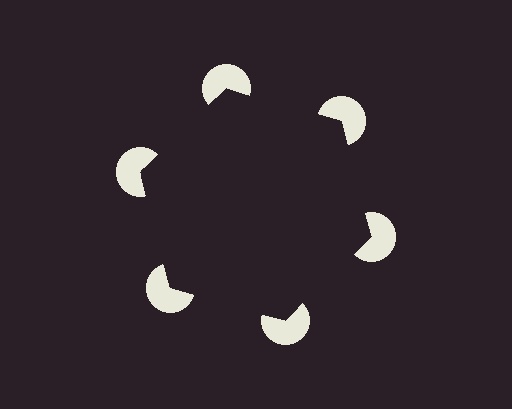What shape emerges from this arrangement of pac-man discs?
An illusory hexagon — its edges are inferred from the aligned wedge cuts in the pac-man discs, not physically drawn.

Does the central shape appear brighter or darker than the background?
It typically appears slightly darker than the background, even though no actual brightness change is drawn.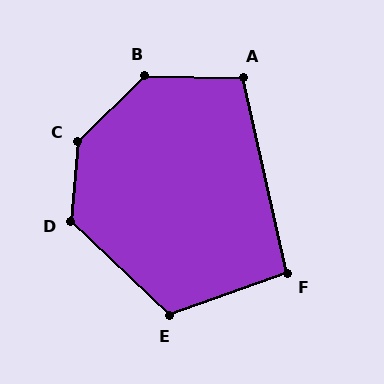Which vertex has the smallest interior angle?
F, at approximately 97 degrees.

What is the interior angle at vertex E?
Approximately 117 degrees (obtuse).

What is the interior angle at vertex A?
Approximately 104 degrees (obtuse).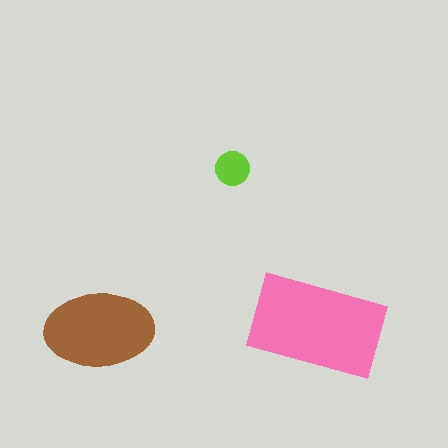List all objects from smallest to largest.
The lime circle, the brown ellipse, the pink rectangle.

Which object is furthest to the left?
The brown ellipse is leftmost.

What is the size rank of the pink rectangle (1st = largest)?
1st.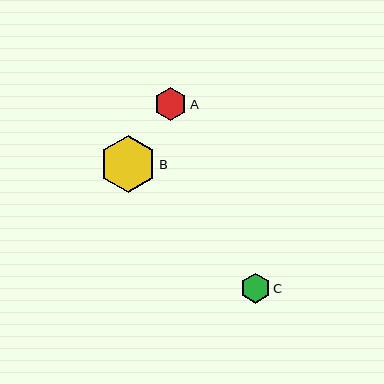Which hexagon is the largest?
Hexagon B is the largest with a size of approximately 56 pixels.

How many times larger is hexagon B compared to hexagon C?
Hexagon B is approximately 1.9 times the size of hexagon C.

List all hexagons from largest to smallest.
From largest to smallest: B, A, C.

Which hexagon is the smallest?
Hexagon C is the smallest with a size of approximately 30 pixels.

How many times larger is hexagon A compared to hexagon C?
Hexagon A is approximately 1.1 times the size of hexagon C.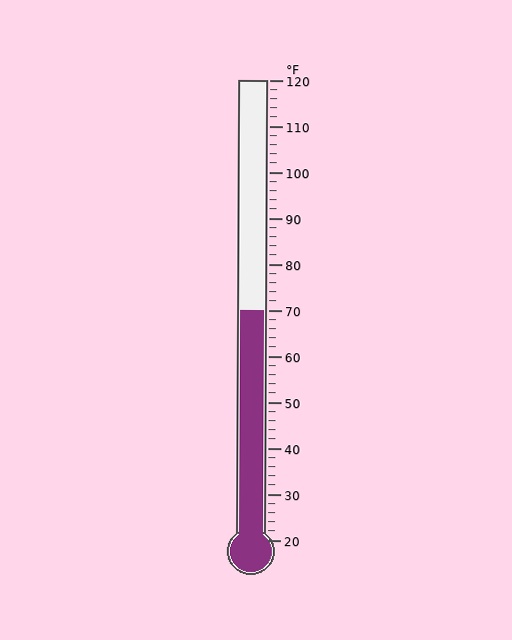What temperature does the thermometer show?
The thermometer shows approximately 70°F.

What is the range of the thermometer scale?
The thermometer scale ranges from 20°F to 120°F.